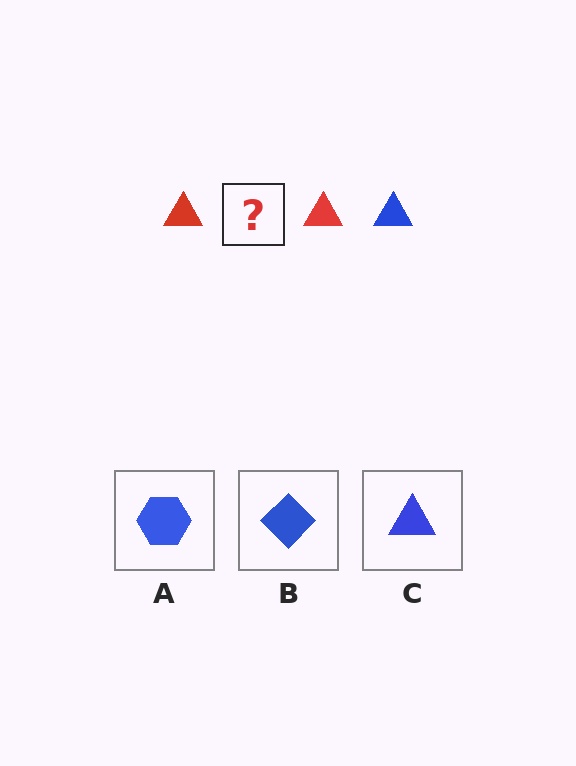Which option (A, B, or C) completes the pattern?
C.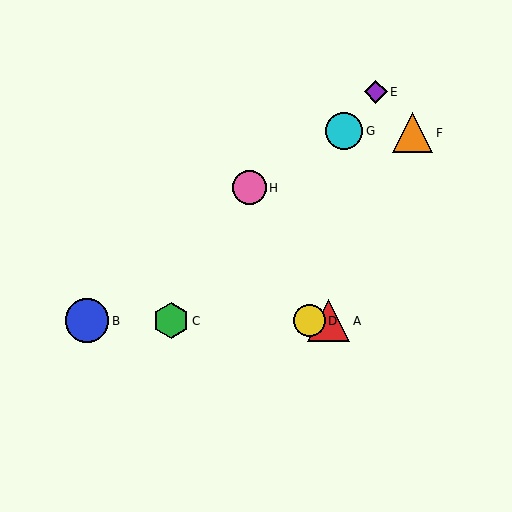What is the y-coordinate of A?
Object A is at y≈321.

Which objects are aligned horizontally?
Objects A, B, C, D are aligned horizontally.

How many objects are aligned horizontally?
4 objects (A, B, C, D) are aligned horizontally.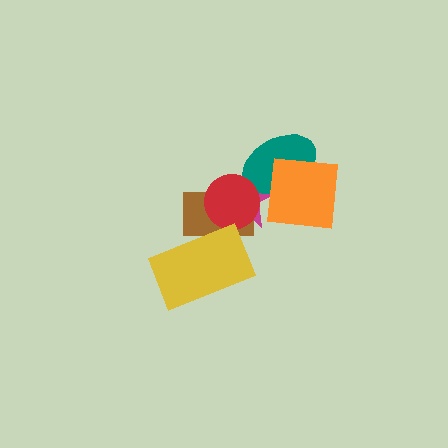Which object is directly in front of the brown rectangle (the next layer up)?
The red circle is directly in front of the brown rectangle.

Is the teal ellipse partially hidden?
Yes, it is partially covered by another shape.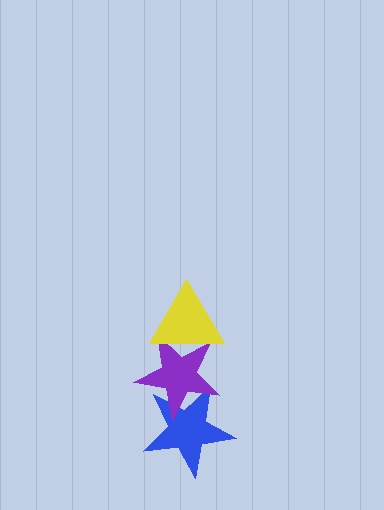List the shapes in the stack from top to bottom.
From top to bottom: the yellow triangle, the purple star, the blue star.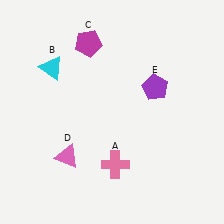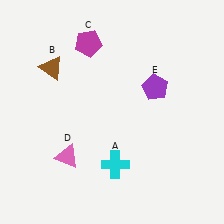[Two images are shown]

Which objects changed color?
A changed from pink to cyan. B changed from cyan to brown.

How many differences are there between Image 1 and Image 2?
There are 2 differences between the two images.